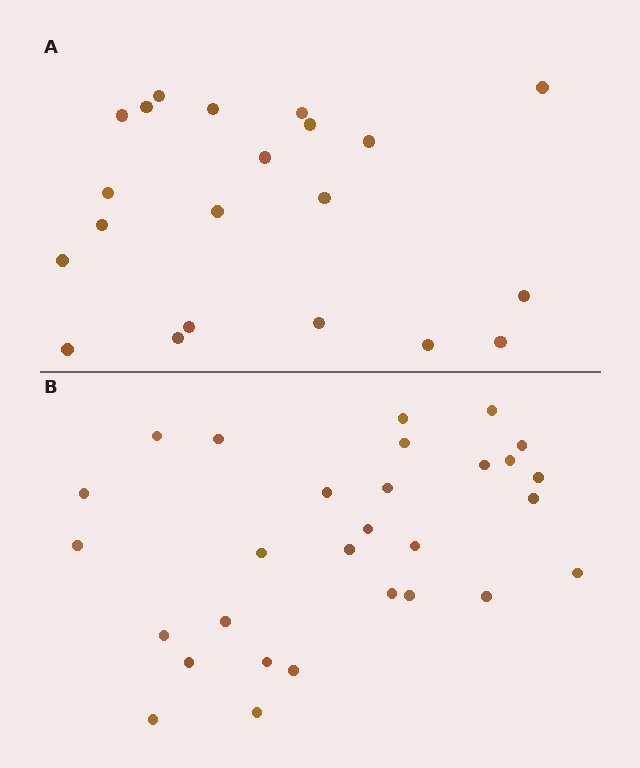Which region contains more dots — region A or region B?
Region B (the bottom region) has more dots.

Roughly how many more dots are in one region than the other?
Region B has roughly 8 or so more dots than region A.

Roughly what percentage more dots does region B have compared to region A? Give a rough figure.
About 40% more.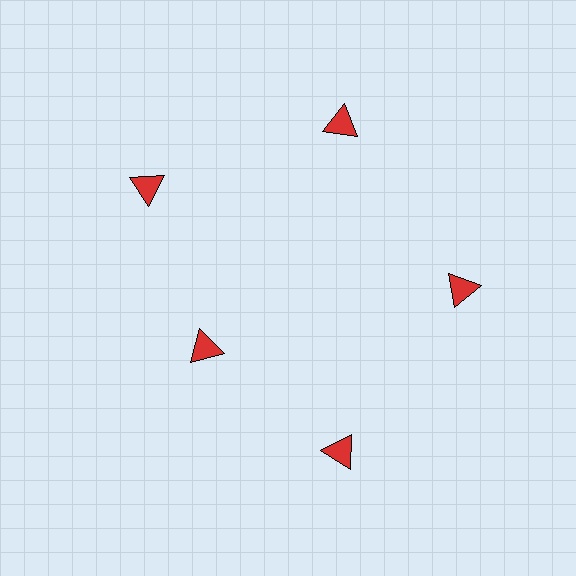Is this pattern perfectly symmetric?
No. The 5 red triangles are arranged in a ring, but one element near the 8 o'clock position is pulled inward toward the center, breaking the 5-fold rotational symmetry.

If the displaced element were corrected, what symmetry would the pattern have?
It would have 5-fold rotational symmetry — the pattern would map onto itself every 72 degrees.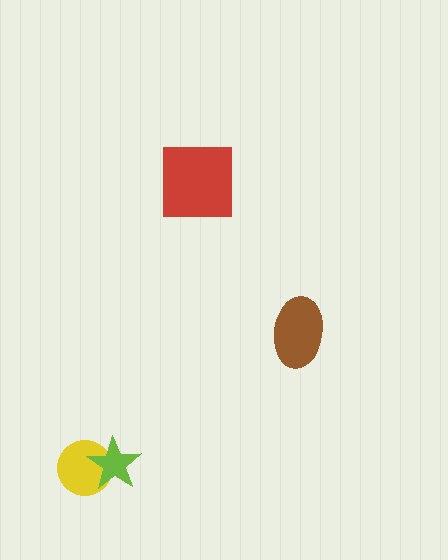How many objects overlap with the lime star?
1 object overlaps with the lime star.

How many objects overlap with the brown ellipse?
0 objects overlap with the brown ellipse.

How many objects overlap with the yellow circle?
1 object overlaps with the yellow circle.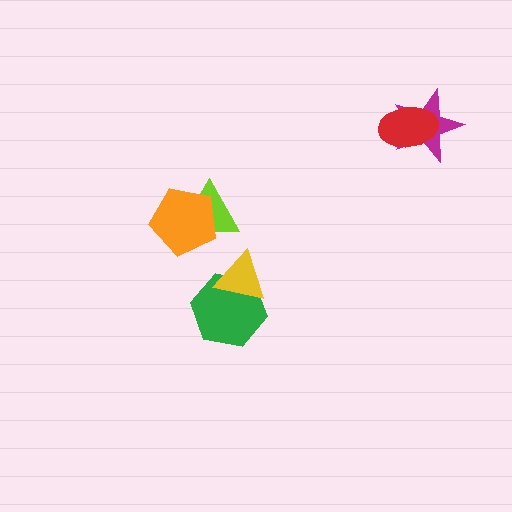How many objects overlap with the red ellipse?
1 object overlaps with the red ellipse.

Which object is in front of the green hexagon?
The yellow triangle is in front of the green hexagon.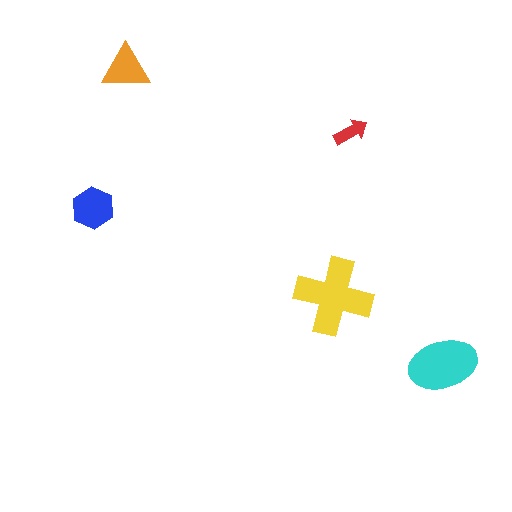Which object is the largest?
The yellow cross.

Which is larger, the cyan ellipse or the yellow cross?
The yellow cross.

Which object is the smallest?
The red arrow.